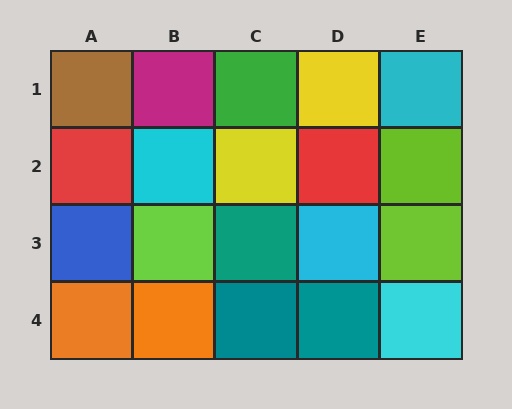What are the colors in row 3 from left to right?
Blue, lime, teal, cyan, lime.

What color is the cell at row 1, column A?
Brown.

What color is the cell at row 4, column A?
Orange.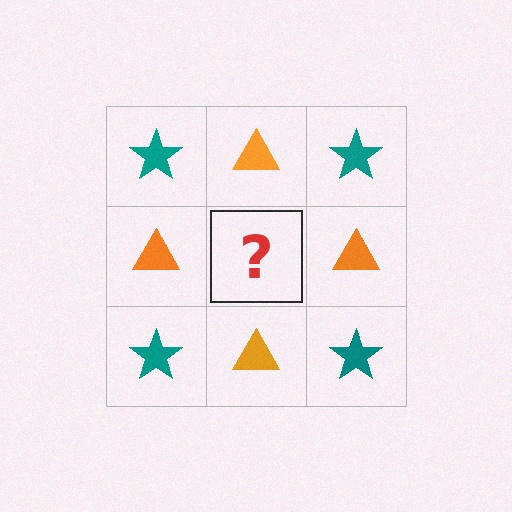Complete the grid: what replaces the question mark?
The question mark should be replaced with a teal star.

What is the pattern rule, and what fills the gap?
The rule is that it alternates teal star and orange triangle in a checkerboard pattern. The gap should be filled with a teal star.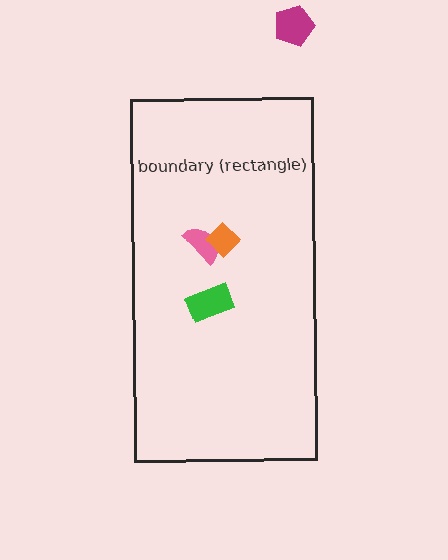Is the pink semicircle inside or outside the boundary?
Inside.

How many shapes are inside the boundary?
3 inside, 1 outside.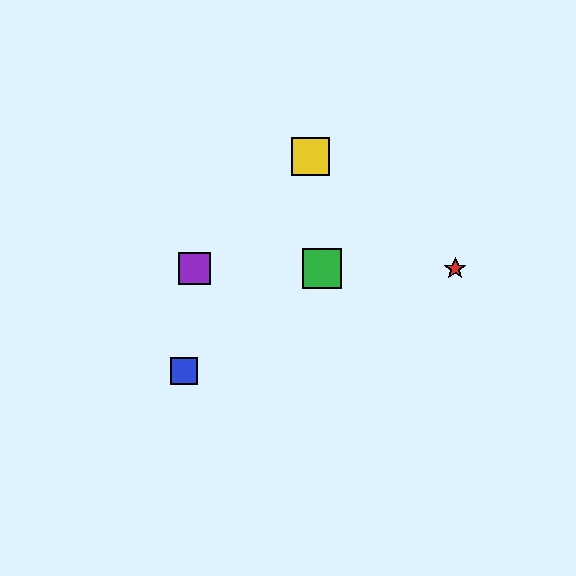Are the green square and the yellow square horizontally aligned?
No, the green square is at y≈269 and the yellow square is at y≈157.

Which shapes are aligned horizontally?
The red star, the green square, the purple square are aligned horizontally.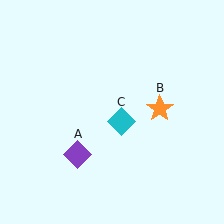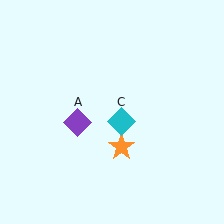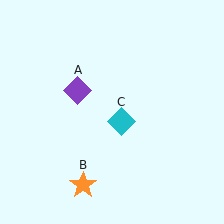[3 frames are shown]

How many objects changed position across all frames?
2 objects changed position: purple diamond (object A), orange star (object B).